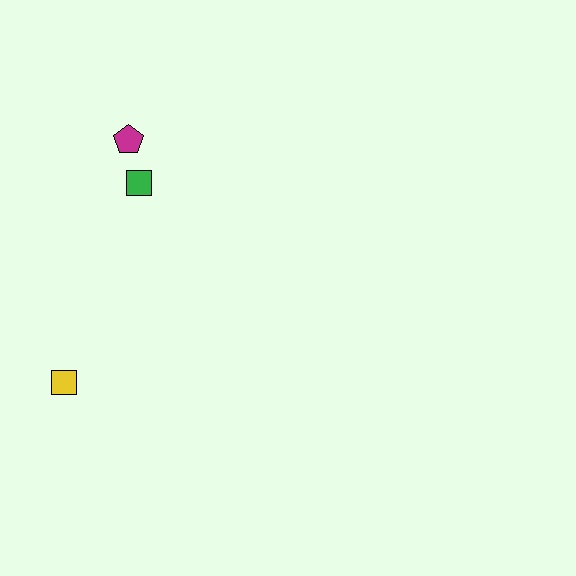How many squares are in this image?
There are 2 squares.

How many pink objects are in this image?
There are no pink objects.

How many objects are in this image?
There are 3 objects.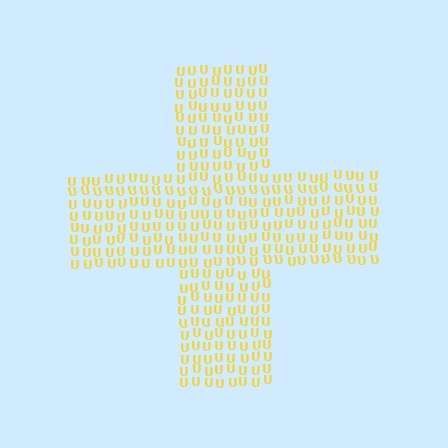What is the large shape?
The large shape is a cross.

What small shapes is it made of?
It is made of small letter U's.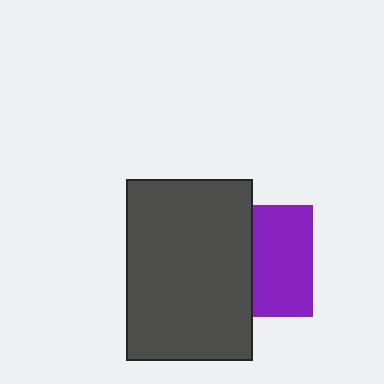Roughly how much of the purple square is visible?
About half of it is visible (roughly 54%).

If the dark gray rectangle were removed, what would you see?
You would see the complete purple square.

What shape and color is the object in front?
The object in front is a dark gray rectangle.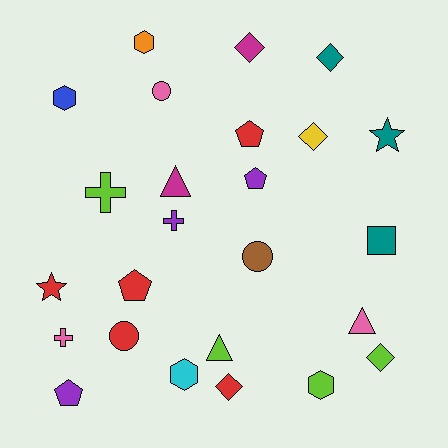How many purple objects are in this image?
There are 3 purple objects.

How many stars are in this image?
There are 2 stars.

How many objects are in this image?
There are 25 objects.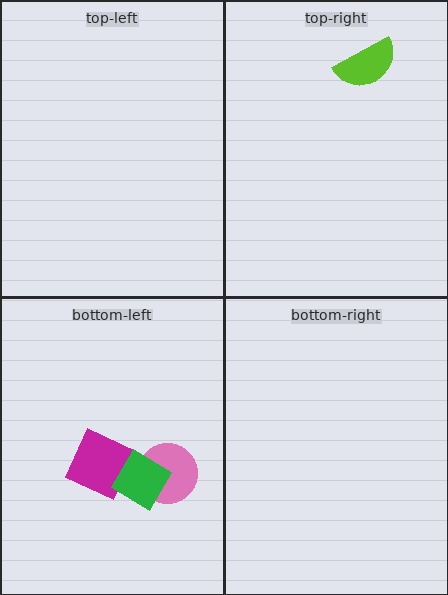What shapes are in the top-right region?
The lime semicircle.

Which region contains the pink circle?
The bottom-left region.